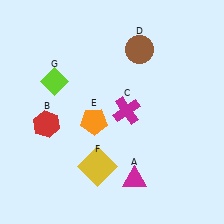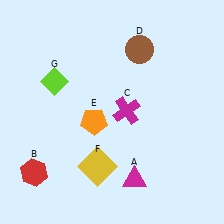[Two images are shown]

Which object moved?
The red hexagon (B) moved down.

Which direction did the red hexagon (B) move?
The red hexagon (B) moved down.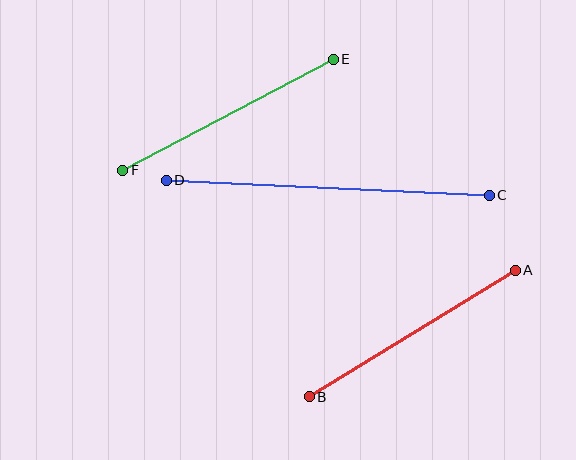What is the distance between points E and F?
The distance is approximately 238 pixels.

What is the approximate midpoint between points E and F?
The midpoint is at approximately (228, 115) pixels.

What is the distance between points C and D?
The distance is approximately 323 pixels.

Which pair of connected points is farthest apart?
Points C and D are farthest apart.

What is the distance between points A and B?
The distance is approximately 242 pixels.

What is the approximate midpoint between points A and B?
The midpoint is at approximately (412, 334) pixels.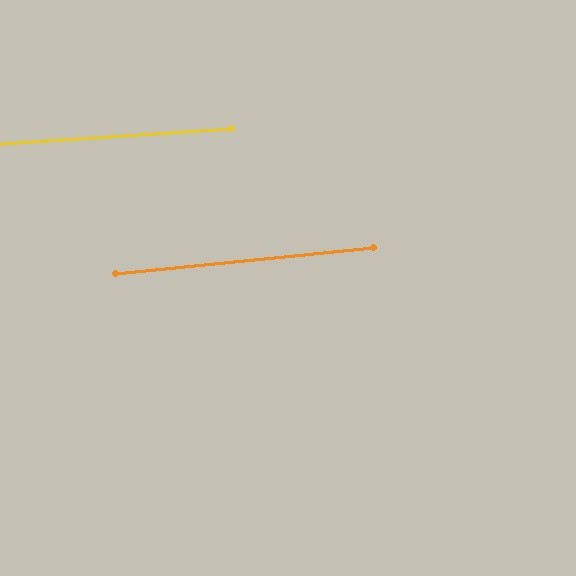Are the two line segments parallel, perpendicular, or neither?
Parallel — their directions differ by only 1.9°.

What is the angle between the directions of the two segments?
Approximately 2 degrees.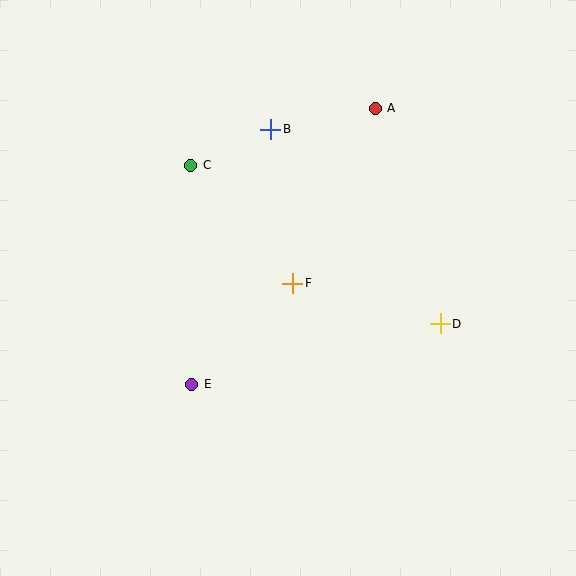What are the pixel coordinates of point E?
Point E is at (192, 384).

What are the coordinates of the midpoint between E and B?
The midpoint between E and B is at (231, 257).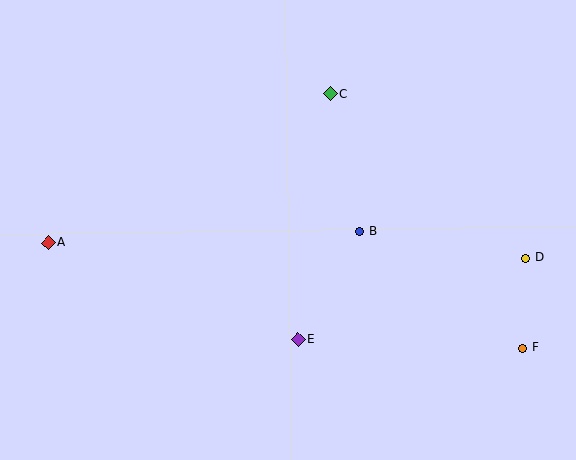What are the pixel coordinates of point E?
Point E is at (298, 339).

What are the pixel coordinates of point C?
Point C is at (330, 94).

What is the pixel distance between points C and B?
The distance between C and B is 140 pixels.